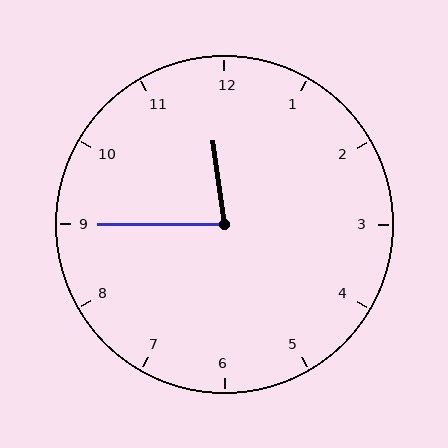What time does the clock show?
11:45.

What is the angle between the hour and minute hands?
Approximately 82 degrees.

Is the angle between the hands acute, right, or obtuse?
It is acute.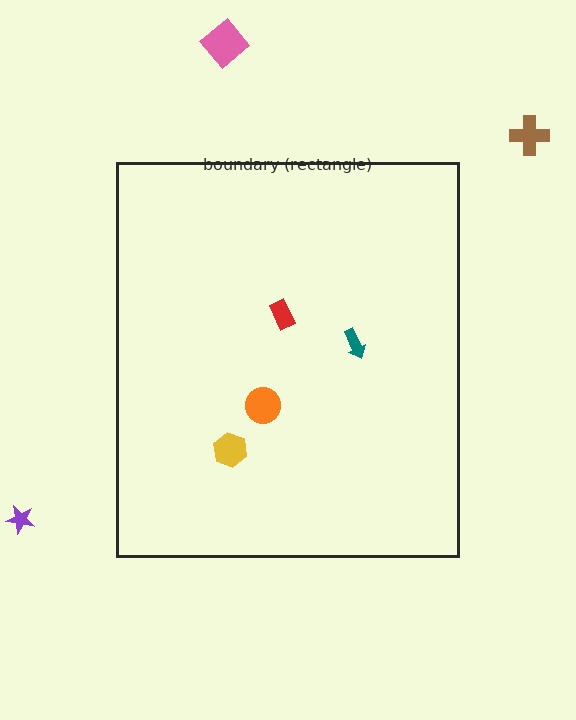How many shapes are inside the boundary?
4 inside, 3 outside.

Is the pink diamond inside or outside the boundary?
Outside.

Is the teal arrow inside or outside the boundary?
Inside.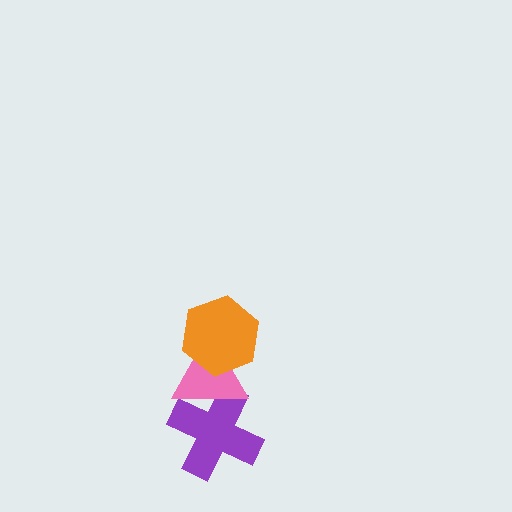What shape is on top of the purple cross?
The pink triangle is on top of the purple cross.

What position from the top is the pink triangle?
The pink triangle is 2nd from the top.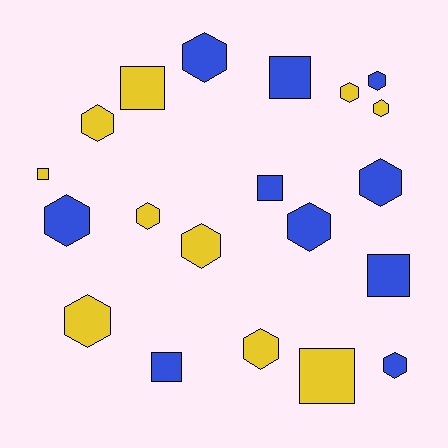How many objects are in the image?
There are 20 objects.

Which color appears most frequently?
Yellow, with 10 objects.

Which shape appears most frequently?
Hexagon, with 13 objects.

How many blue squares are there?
There are 4 blue squares.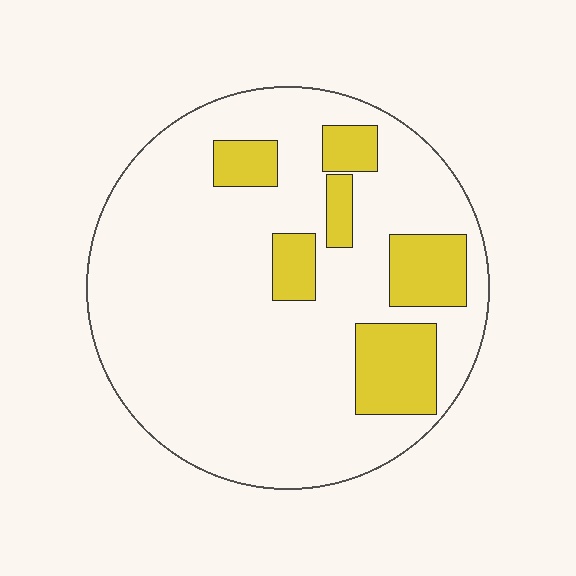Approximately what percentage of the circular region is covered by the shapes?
Approximately 20%.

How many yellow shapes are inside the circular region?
6.